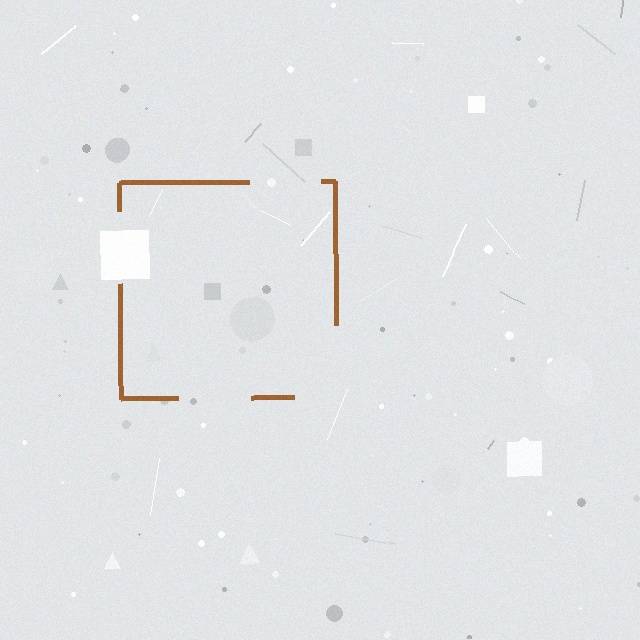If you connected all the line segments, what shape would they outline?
They would outline a square.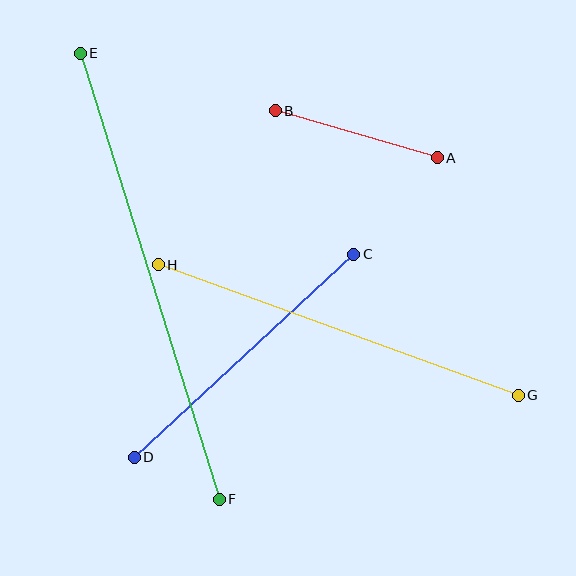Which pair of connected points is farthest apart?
Points E and F are farthest apart.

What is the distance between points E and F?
The distance is approximately 467 pixels.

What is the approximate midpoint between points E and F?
The midpoint is at approximately (150, 276) pixels.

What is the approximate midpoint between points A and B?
The midpoint is at approximately (356, 134) pixels.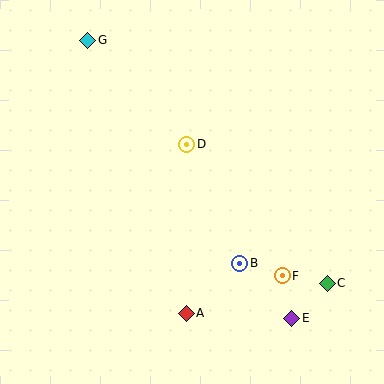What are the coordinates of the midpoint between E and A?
The midpoint between E and A is at (239, 316).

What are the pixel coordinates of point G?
Point G is at (88, 40).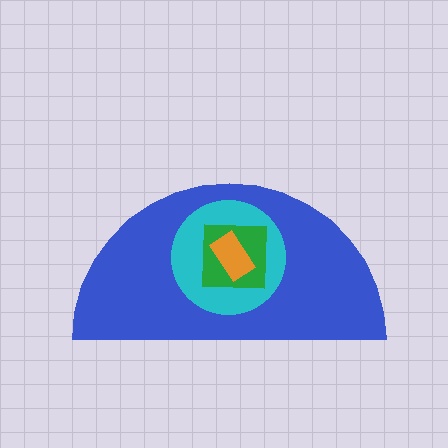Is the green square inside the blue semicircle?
Yes.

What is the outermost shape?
The blue semicircle.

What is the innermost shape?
The orange rectangle.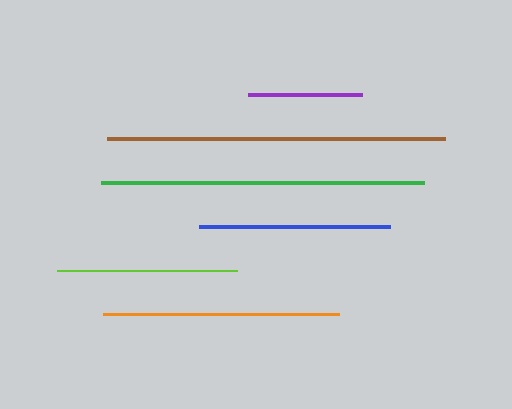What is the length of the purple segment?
The purple segment is approximately 113 pixels long.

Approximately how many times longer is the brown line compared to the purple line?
The brown line is approximately 3.0 times the length of the purple line.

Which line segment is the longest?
The brown line is the longest at approximately 338 pixels.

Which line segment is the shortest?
The purple line is the shortest at approximately 113 pixels.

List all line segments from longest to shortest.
From longest to shortest: brown, green, orange, blue, lime, purple.